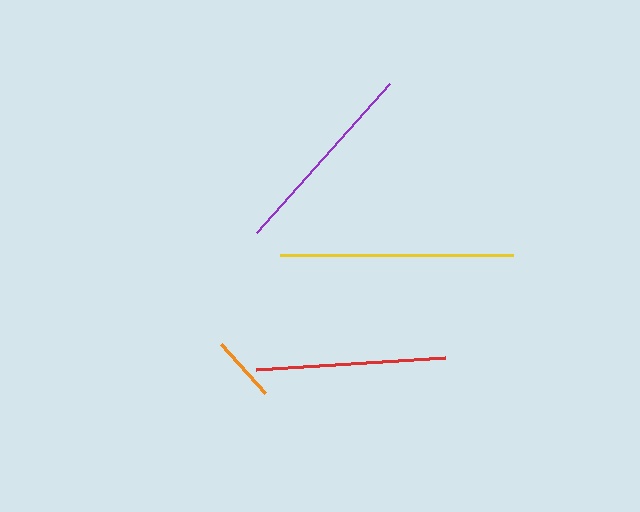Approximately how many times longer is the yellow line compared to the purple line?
The yellow line is approximately 1.2 times the length of the purple line.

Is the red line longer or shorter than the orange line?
The red line is longer than the orange line.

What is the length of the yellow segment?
The yellow segment is approximately 233 pixels long.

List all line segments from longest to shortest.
From longest to shortest: yellow, purple, red, orange.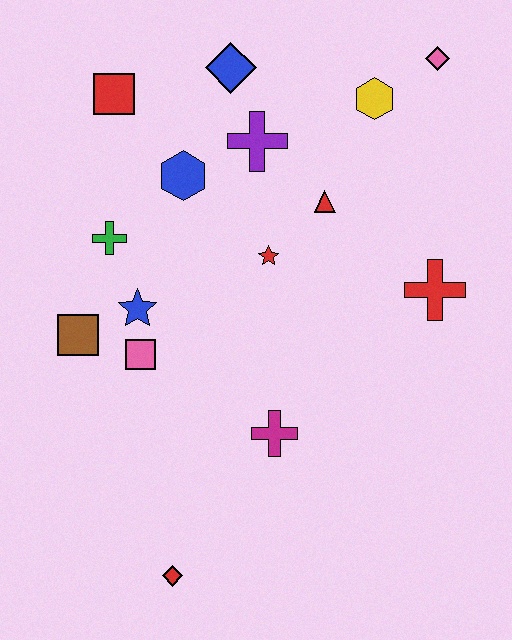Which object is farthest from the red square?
The red diamond is farthest from the red square.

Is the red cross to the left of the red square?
No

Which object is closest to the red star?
The red triangle is closest to the red star.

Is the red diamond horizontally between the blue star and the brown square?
No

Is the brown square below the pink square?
No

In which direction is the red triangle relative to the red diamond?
The red triangle is above the red diamond.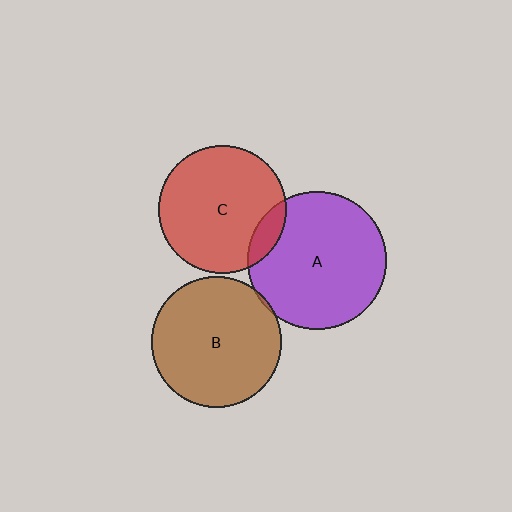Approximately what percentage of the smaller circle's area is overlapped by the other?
Approximately 5%.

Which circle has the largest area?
Circle A (purple).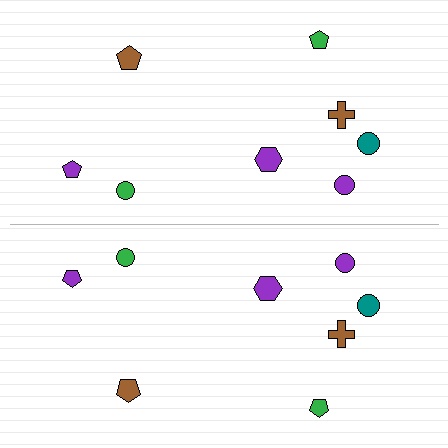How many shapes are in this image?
There are 16 shapes in this image.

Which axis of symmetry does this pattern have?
The pattern has a horizontal axis of symmetry running through the center of the image.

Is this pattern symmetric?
Yes, this pattern has bilateral (reflection) symmetry.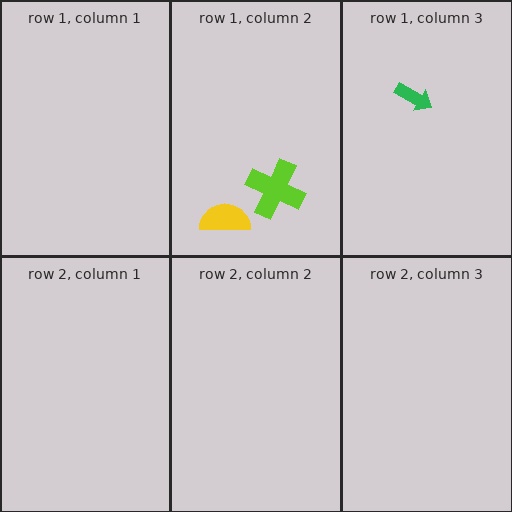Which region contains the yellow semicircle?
The row 1, column 2 region.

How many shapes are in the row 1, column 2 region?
2.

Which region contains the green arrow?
The row 1, column 3 region.